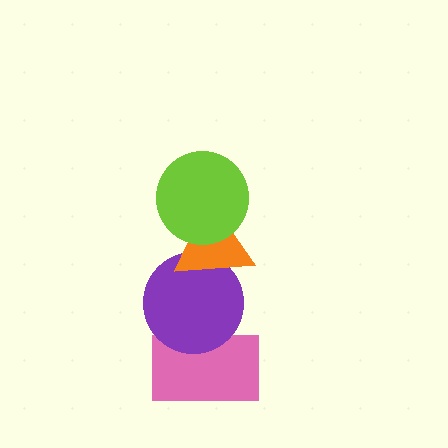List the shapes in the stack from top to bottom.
From top to bottom: the lime circle, the orange triangle, the purple circle, the pink rectangle.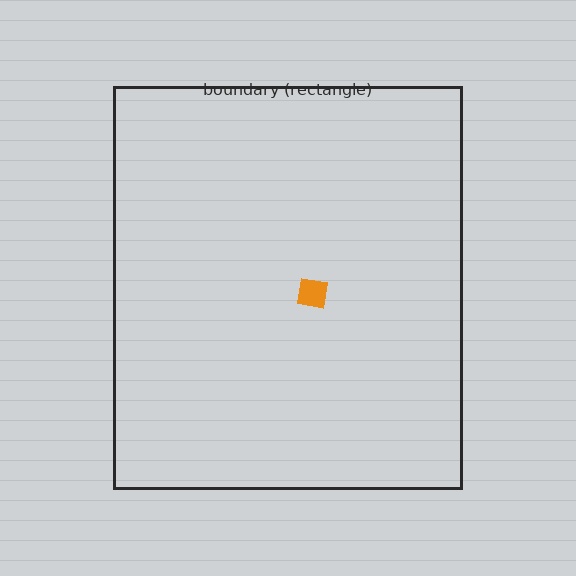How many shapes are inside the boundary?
1 inside, 0 outside.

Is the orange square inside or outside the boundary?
Inside.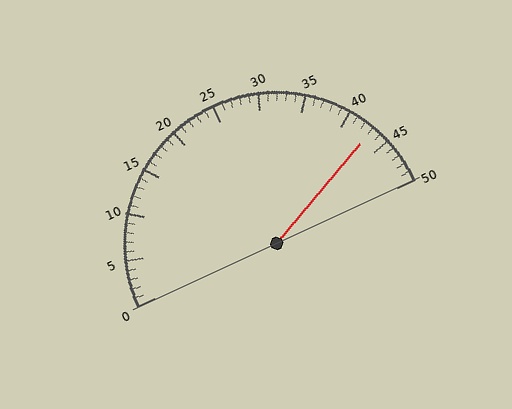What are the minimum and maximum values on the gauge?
The gauge ranges from 0 to 50.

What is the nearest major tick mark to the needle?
The nearest major tick mark is 45.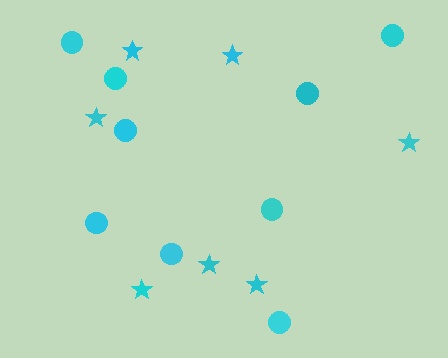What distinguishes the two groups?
There are 2 groups: one group of circles (9) and one group of stars (7).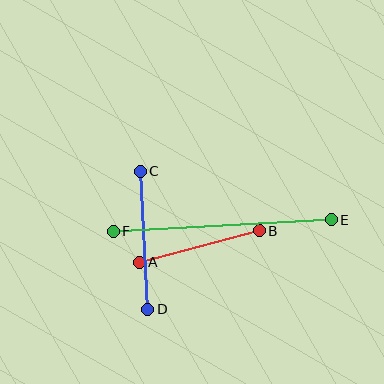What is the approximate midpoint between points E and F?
The midpoint is at approximately (222, 226) pixels.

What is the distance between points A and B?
The distance is approximately 124 pixels.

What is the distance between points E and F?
The distance is approximately 218 pixels.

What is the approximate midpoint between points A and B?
The midpoint is at approximately (199, 247) pixels.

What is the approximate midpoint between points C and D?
The midpoint is at approximately (144, 240) pixels.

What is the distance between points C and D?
The distance is approximately 139 pixels.